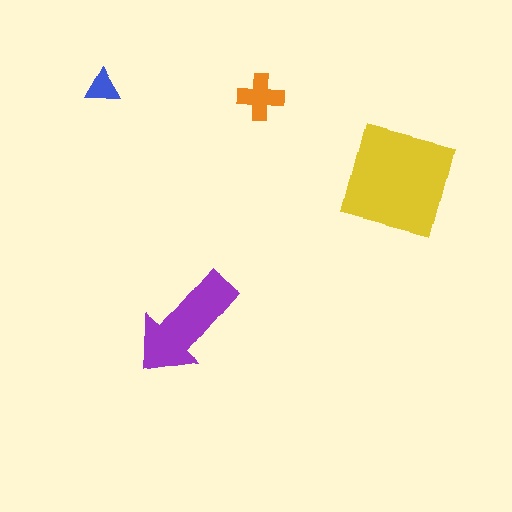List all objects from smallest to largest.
The blue triangle, the orange cross, the purple arrow, the yellow square.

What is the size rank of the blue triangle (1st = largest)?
4th.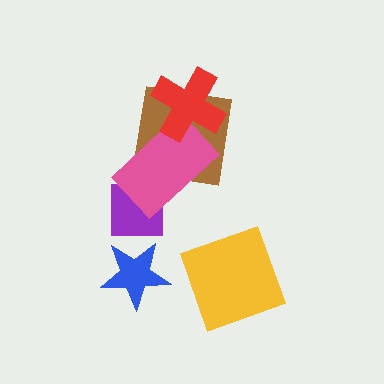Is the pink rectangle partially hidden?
Yes, it is partially covered by another shape.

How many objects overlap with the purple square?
1 object overlaps with the purple square.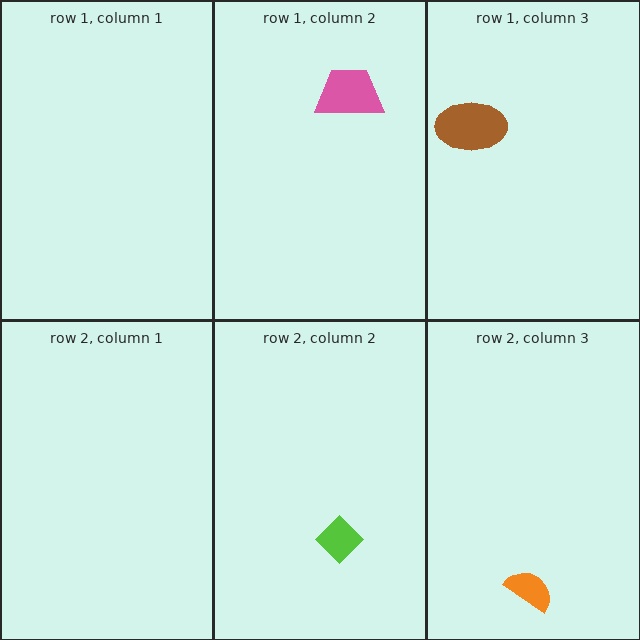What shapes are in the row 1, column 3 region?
The brown ellipse.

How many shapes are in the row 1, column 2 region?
1.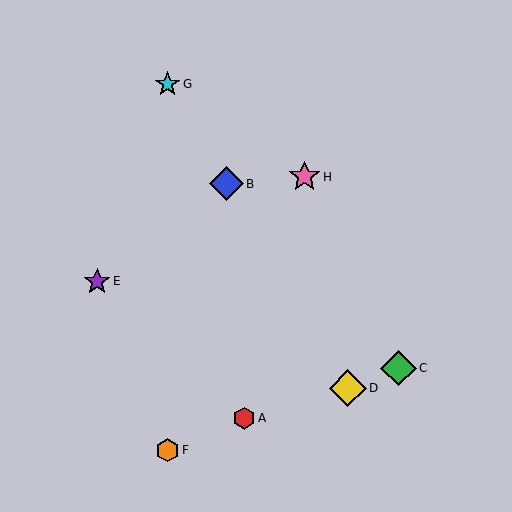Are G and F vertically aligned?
Yes, both are at x≈167.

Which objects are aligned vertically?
Objects F, G are aligned vertically.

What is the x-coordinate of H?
Object H is at x≈305.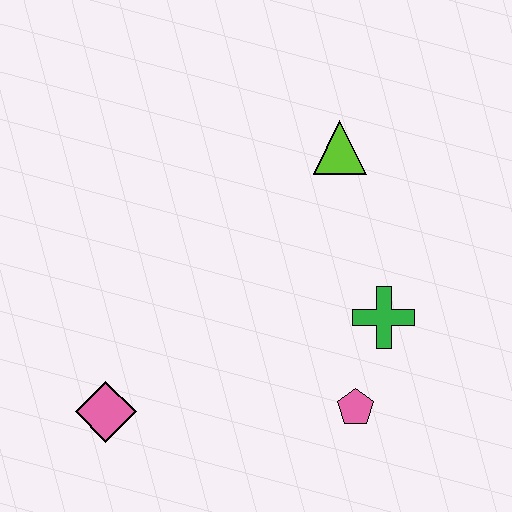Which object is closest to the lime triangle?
The green cross is closest to the lime triangle.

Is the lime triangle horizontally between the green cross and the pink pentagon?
No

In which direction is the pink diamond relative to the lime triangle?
The pink diamond is below the lime triangle.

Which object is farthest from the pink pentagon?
The lime triangle is farthest from the pink pentagon.